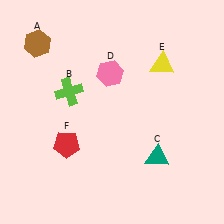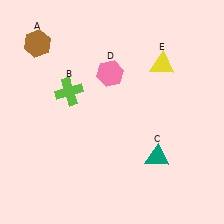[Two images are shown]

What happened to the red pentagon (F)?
The red pentagon (F) was removed in Image 2. It was in the bottom-left area of Image 1.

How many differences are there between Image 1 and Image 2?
There is 1 difference between the two images.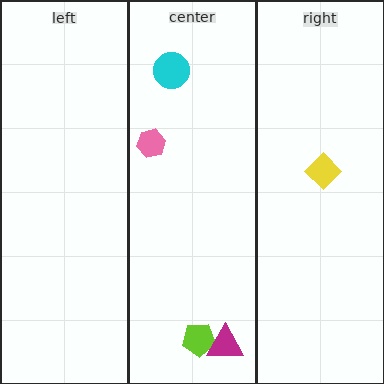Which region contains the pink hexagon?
The center region.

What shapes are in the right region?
The yellow diamond.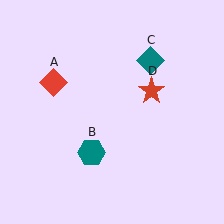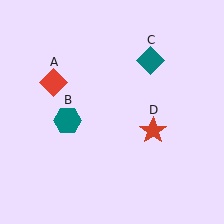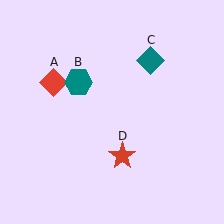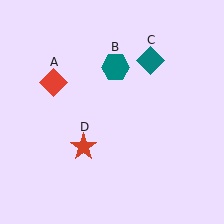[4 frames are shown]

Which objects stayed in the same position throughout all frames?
Red diamond (object A) and teal diamond (object C) remained stationary.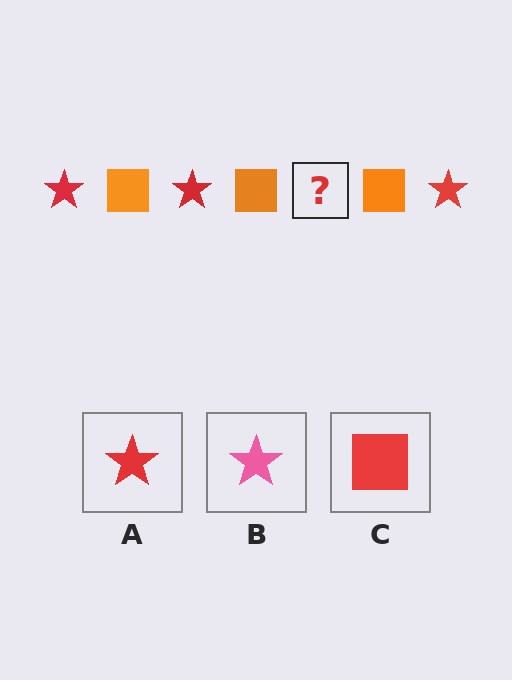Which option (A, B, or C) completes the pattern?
A.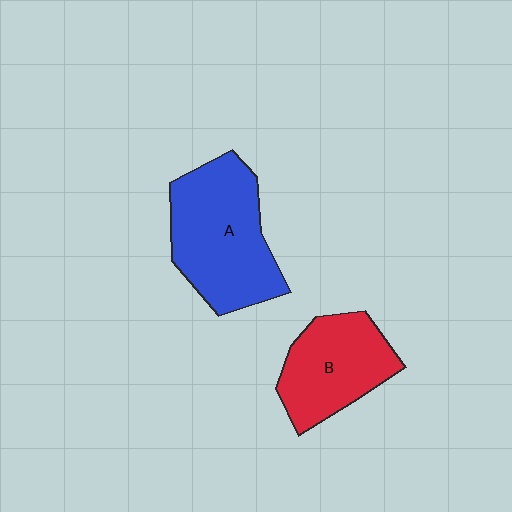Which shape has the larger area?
Shape A (blue).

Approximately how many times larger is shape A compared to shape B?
Approximately 1.3 times.